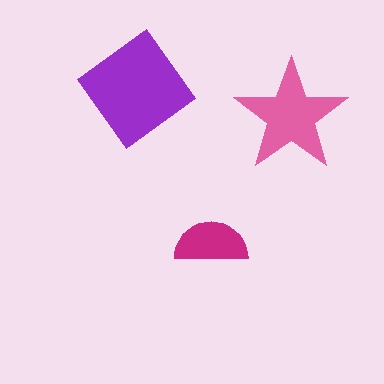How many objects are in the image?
There are 3 objects in the image.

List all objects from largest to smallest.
The purple diamond, the pink star, the magenta semicircle.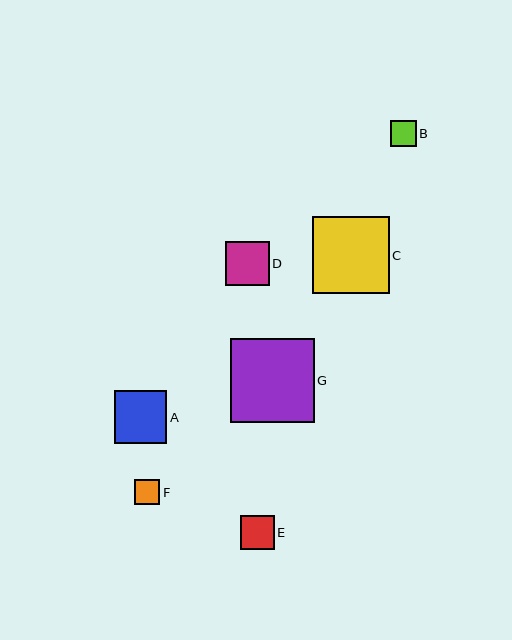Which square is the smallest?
Square F is the smallest with a size of approximately 25 pixels.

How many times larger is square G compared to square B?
Square G is approximately 3.3 times the size of square B.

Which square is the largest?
Square G is the largest with a size of approximately 84 pixels.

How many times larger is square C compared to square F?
Square C is approximately 3.0 times the size of square F.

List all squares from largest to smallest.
From largest to smallest: G, C, A, D, E, B, F.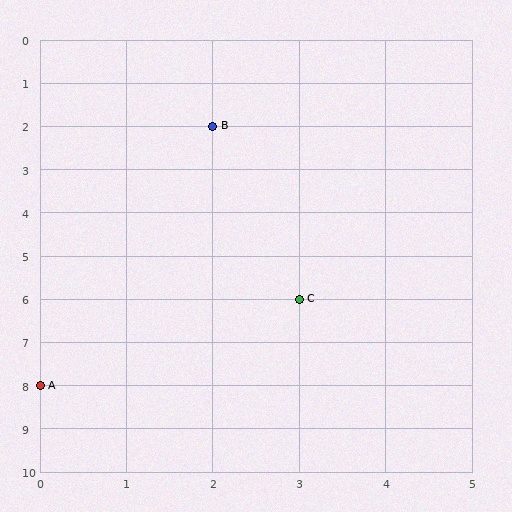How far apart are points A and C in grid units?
Points A and C are 3 columns and 2 rows apart (about 3.6 grid units diagonally).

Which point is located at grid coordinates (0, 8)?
Point A is at (0, 8).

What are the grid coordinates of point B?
Point B is at grid coordinates (2, 2).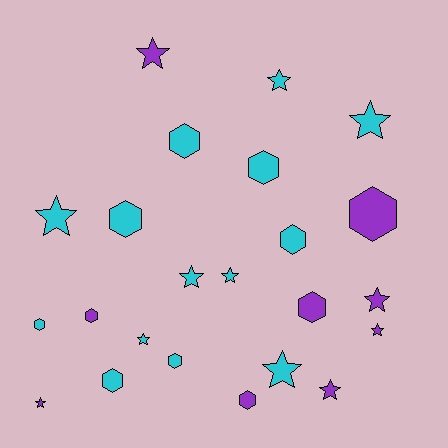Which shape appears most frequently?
Star, with 12 objects.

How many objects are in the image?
There are 23 objects.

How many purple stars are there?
There are 5 purple stars.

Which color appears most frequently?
Cyan, with 14 objects.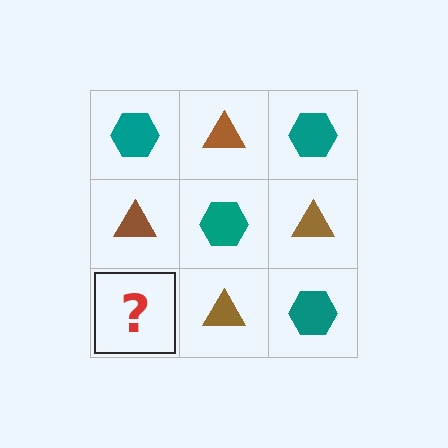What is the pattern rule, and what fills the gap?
The rule is that it alternates teal hexagon and brown triangle in a checkerboard pattern. The gap should be filled with a teal hexagon.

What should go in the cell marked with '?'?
The missing cell should contain a teal hexagon.